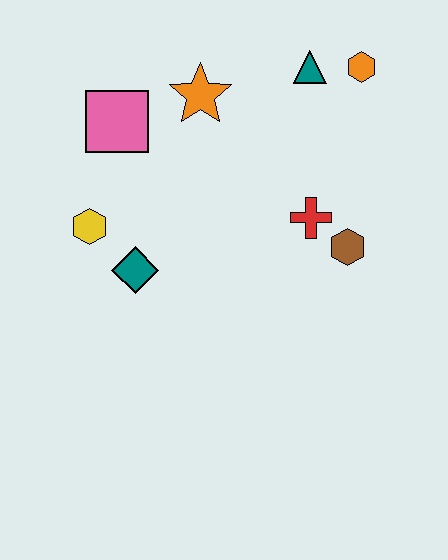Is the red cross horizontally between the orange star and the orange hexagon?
Yes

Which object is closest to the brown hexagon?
The red cross is closest to the brown hexagon.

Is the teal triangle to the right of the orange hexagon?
No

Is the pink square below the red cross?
No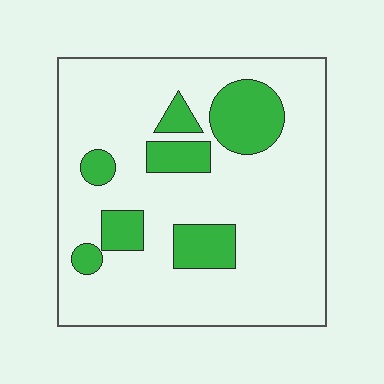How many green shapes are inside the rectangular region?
7.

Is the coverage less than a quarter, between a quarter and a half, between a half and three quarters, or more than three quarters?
Less than a quarter.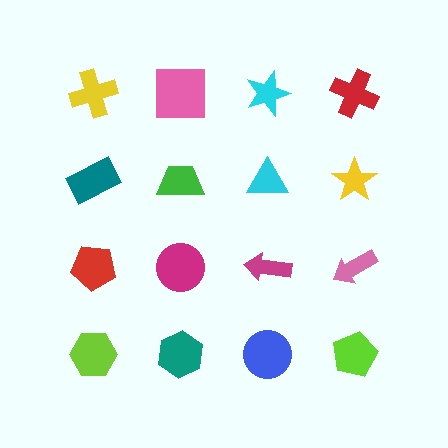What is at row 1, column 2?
A pink square.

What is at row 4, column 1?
A lime hexagon.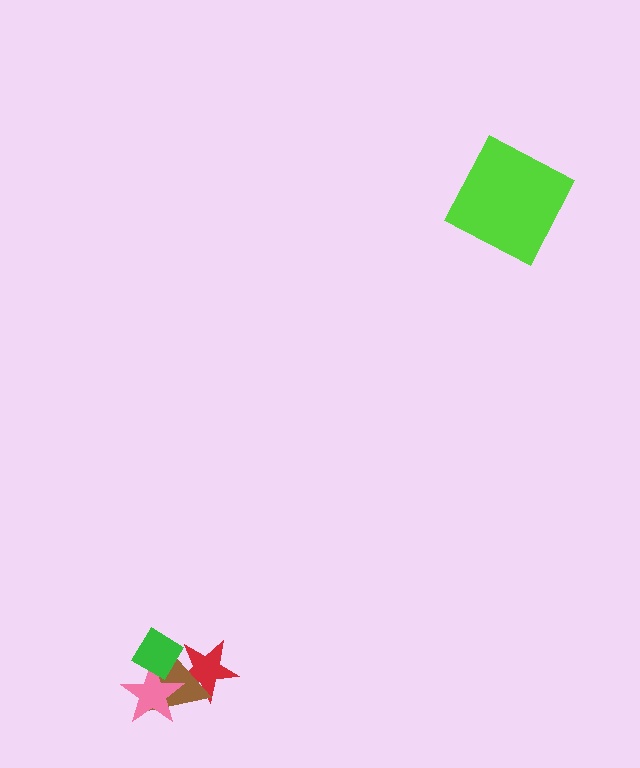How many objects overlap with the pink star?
3 objects overlap with the pink star.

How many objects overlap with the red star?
3 objects overlap with the red star.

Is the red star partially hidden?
Yes, it is partially covered by another shape.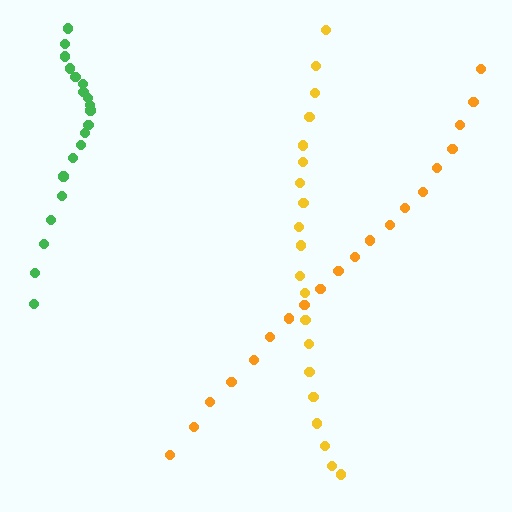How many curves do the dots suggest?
There are 3 distinct paths.